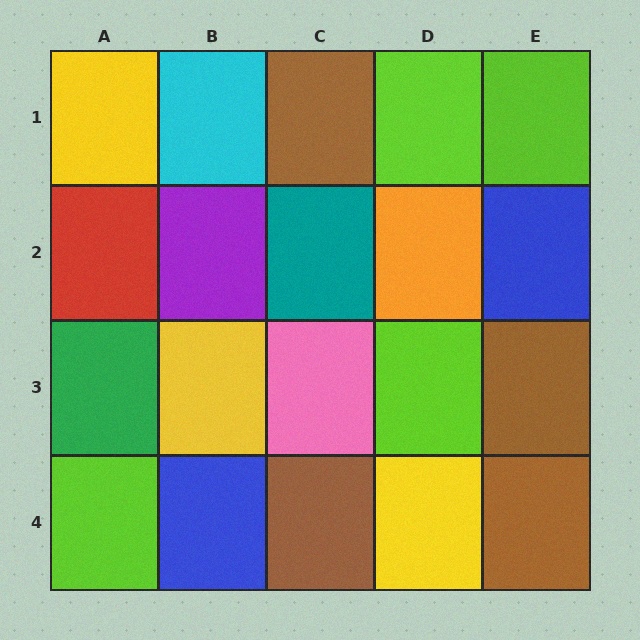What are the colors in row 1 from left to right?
Yellow, cyan, brown, lime, lime.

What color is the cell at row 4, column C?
Brown.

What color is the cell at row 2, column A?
Red.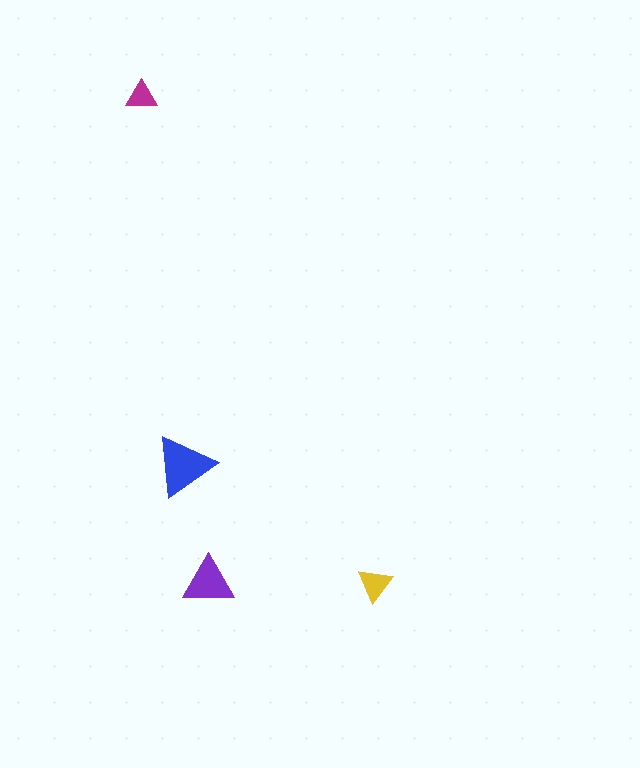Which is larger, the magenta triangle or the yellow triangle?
The yellow one.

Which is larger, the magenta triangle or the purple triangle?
The purple one.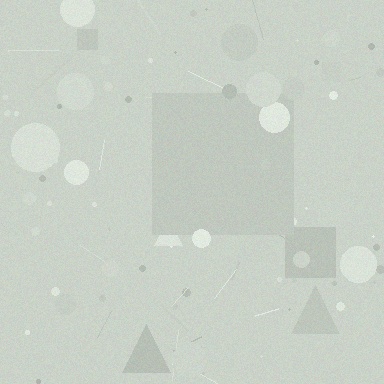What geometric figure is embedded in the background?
A square is embedded in the background.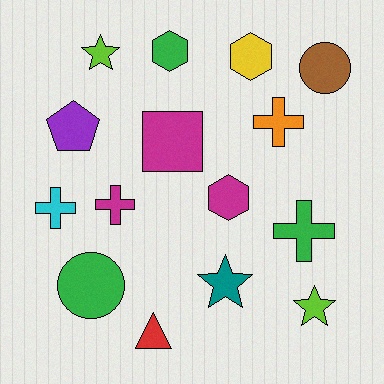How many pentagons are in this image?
There is 1 pentagon.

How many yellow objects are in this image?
There is 1 yellow object.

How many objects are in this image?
There are 15 objects.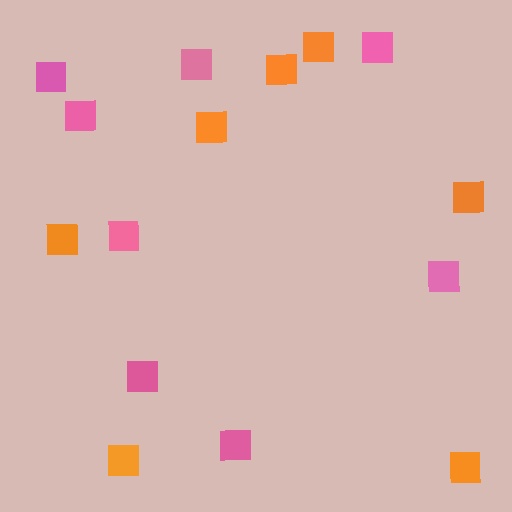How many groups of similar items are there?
There are 2 groups: one group of pink squares (8) and one group of orange squares (7).